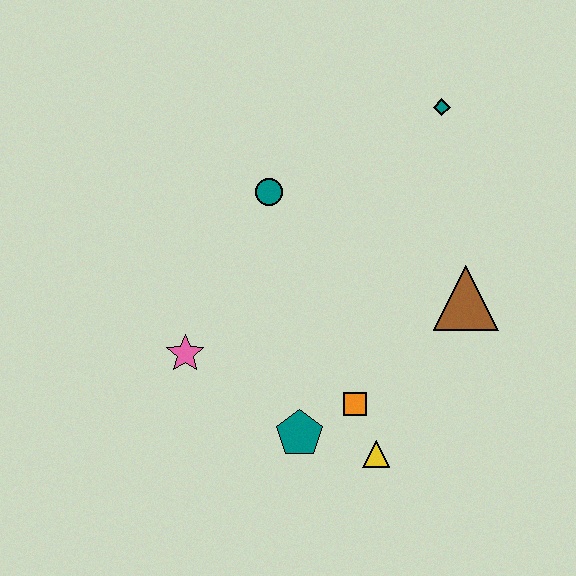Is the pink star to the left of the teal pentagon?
Yes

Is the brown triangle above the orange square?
Yes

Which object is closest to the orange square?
The yellow triangle is closest to the orange square.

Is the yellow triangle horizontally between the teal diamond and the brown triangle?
No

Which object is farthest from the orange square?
The teal diamond is farthest from the orange square.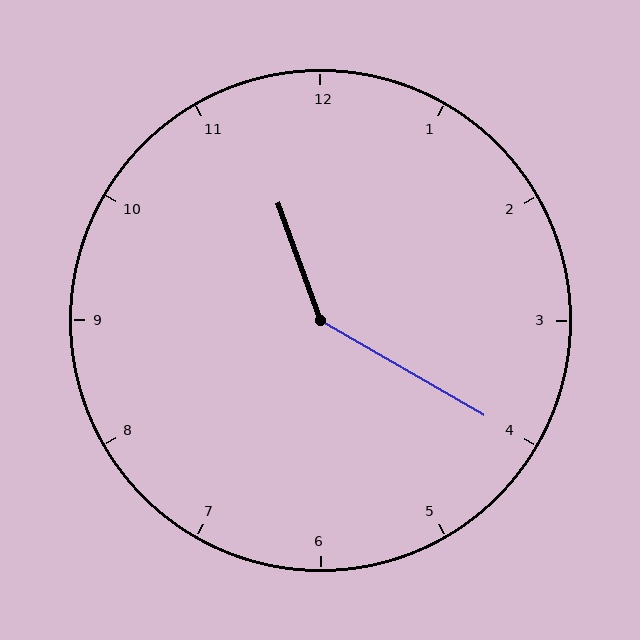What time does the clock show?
11:20.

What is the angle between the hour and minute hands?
Approximately 140 degrees.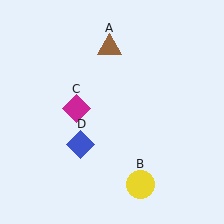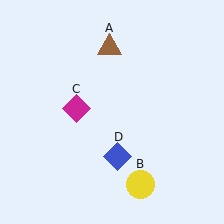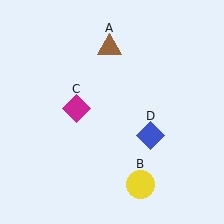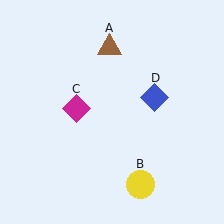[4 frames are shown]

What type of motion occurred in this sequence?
The blue diamond (object D) rotated counterclockwise around the center of the scene.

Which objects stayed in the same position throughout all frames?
Brown triangle (object A) and yellow circle (object B) and magenta diamond (object C) remained stationary.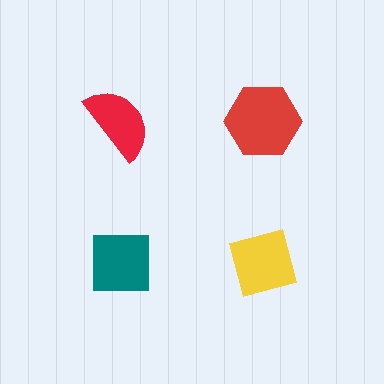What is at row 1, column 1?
A red semicircle.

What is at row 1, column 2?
A red hexagon.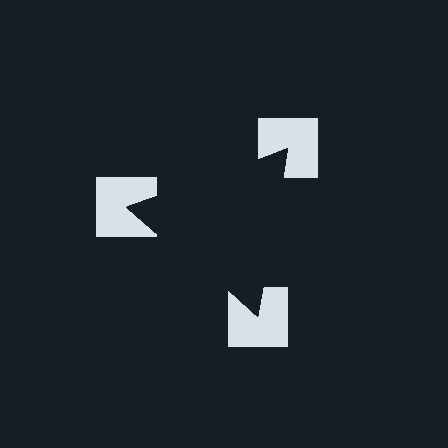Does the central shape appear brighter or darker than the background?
It typically appears slightly darker than the background, even though no actual brightness change is drawn.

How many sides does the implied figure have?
3 sides.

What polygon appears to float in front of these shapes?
An illusory triangle — its edges are inferred from the aligned wedge cuts in the notched squares, not physically drawn.